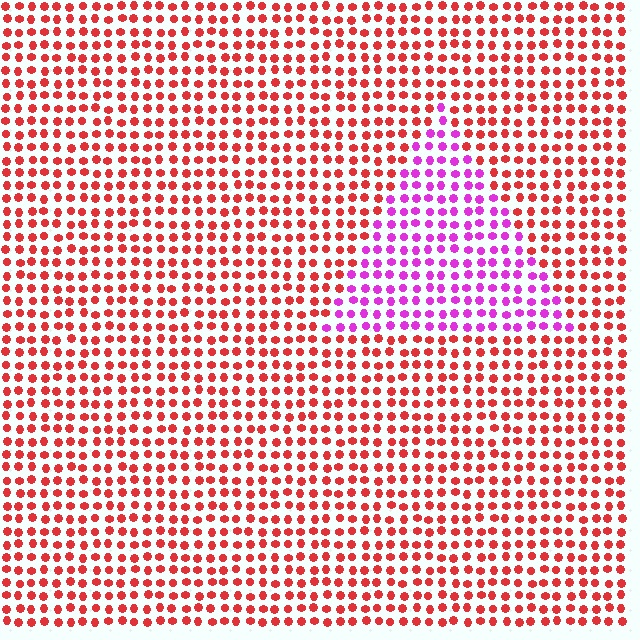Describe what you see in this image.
The image is filled with small red elements in a uniform arrangement. A triangle-shaped region is visible where the elements are tinted to a slightly different hue, forming a subtle color boundary.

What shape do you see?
I see a triangle.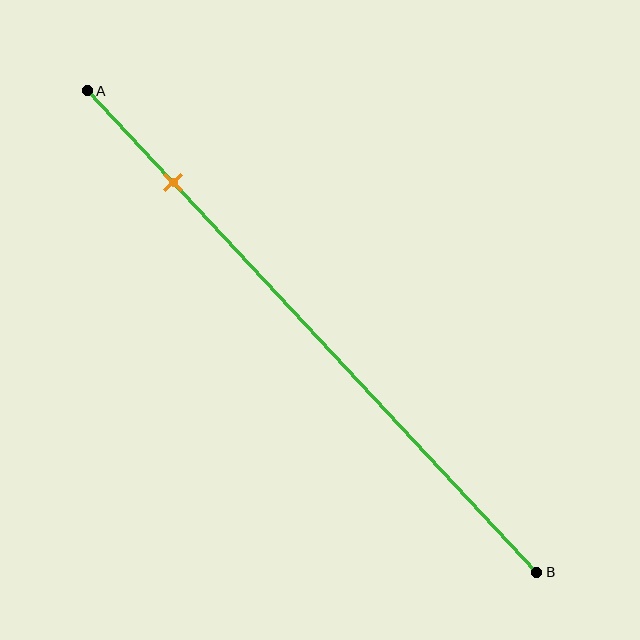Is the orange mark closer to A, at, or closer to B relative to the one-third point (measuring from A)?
The orange mark is closer to point A than the one-third point of segment AB.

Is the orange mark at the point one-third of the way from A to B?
No, the mark is at about 20% from A, not at the 33% one-third point.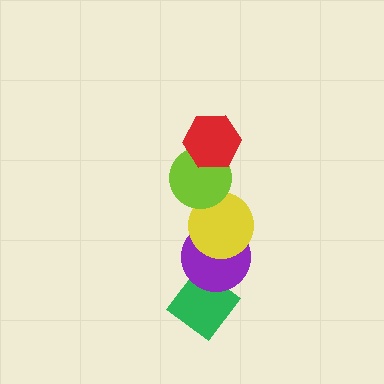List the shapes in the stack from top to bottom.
From top to bottom: the red hexagon, the lime circle, the yellow circle, the purple circle, the green diamond.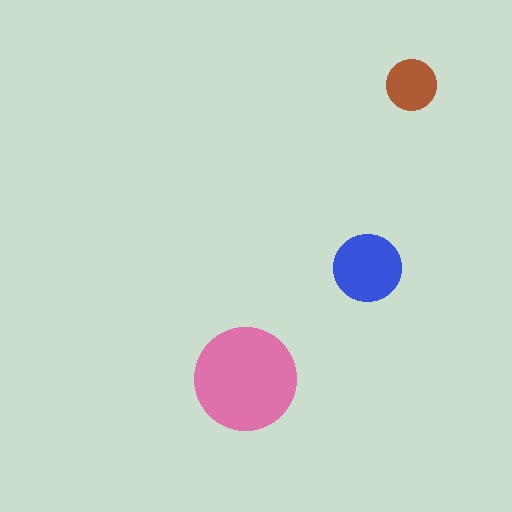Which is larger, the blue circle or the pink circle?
The pink one.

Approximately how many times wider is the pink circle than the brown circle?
About 2 times wider.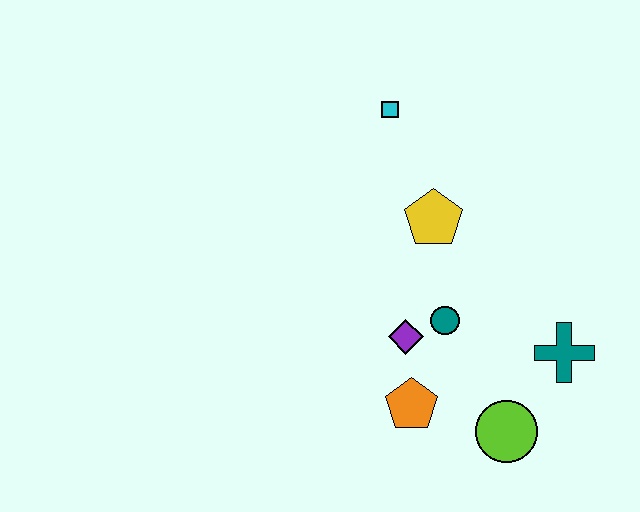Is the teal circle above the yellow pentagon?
No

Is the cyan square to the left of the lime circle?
Yes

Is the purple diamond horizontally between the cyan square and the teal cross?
Yes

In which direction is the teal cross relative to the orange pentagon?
The teal cross is to the right of the orange pentagon.